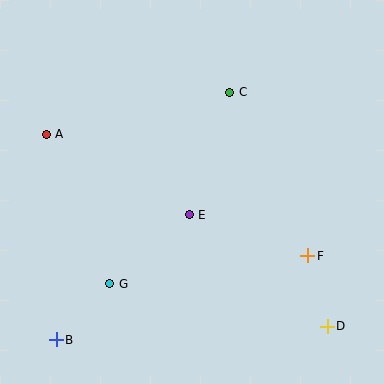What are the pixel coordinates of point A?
Point A is at (46, 134).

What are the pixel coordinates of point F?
Point F is at (308, 256).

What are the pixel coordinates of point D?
Point D is at (327, 326).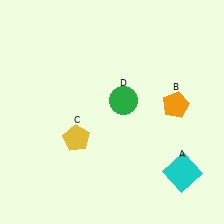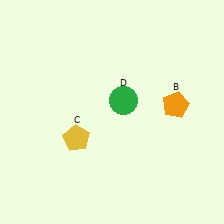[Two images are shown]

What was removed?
The cyan square (A) was removed in Image 2.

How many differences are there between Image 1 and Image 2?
There is 1 difference between the two images.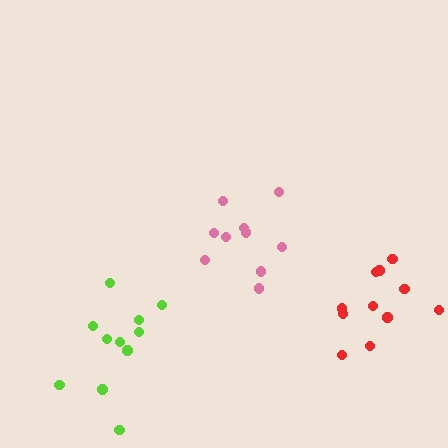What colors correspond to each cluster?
The clusters are colored: pink, red, lime.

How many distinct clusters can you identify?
There are 3 distinct clusters.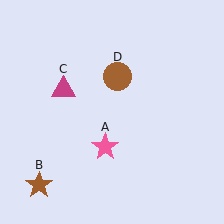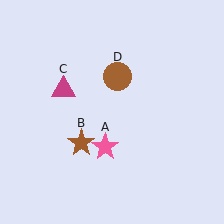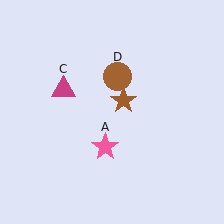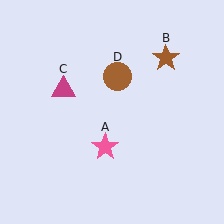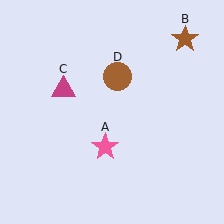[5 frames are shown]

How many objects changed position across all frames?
1 object changed position: brown star (object B).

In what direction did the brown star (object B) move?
The brown star (object B) moved up and to the right.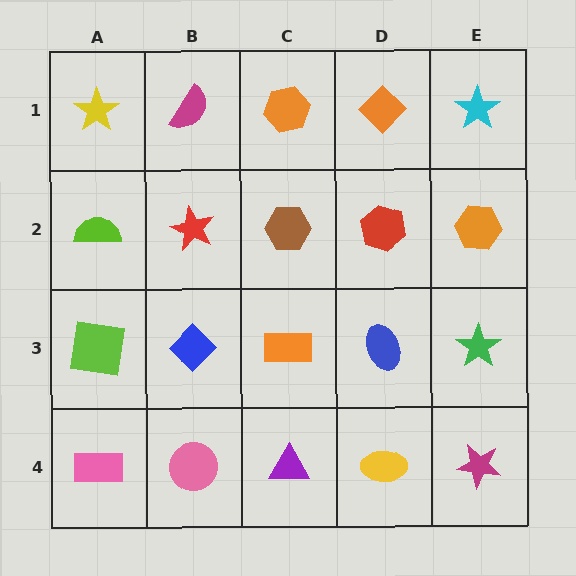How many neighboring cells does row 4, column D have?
3.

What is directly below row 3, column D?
A yellow ellipse.